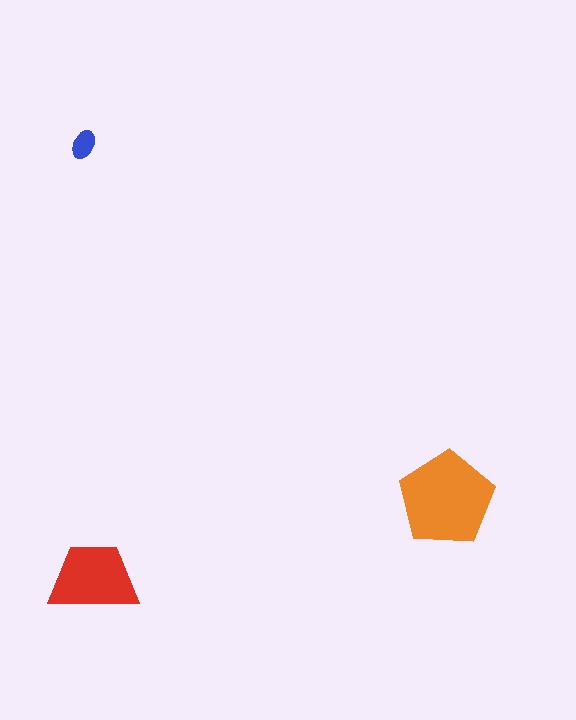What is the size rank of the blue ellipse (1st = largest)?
3rd.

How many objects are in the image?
There are 3 objects in the image.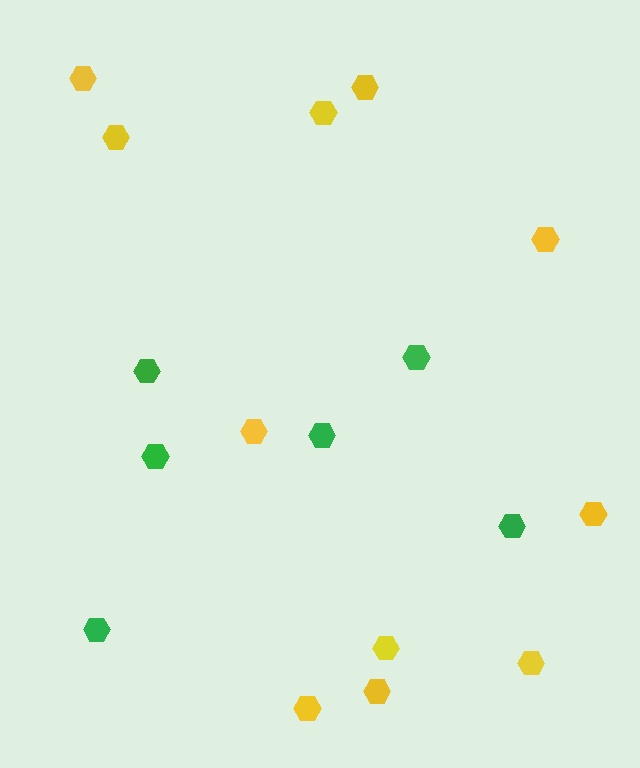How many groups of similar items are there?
There are 2 groups: one group of yellow hexagons (11) and one group of green hexagons (6).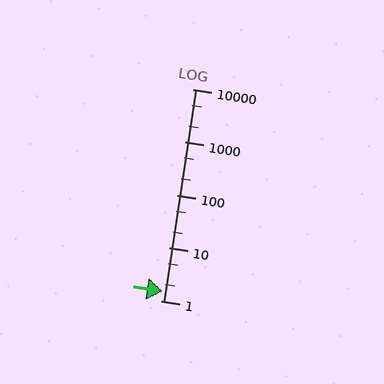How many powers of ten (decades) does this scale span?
The scale spans 4 decades, from 1 to 10000.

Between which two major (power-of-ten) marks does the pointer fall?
The pointer is between 1 and 10.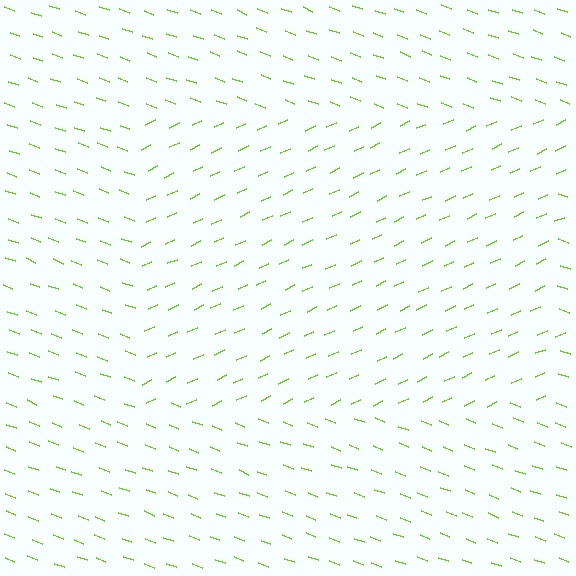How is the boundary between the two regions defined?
The boundary is defined purely by a change in line orientation (approximately 45 degrees difference). All lines are the same color and thickness.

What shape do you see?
I see a rectangle.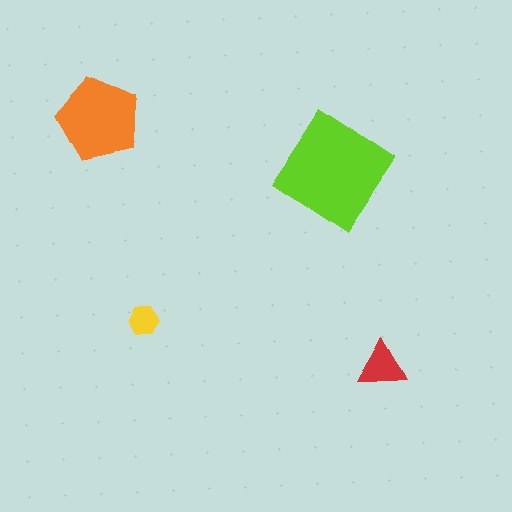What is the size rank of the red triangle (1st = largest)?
3rd.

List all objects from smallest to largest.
The yellow hexagon, the red triangle, the orange pentagon, the lime diamond.